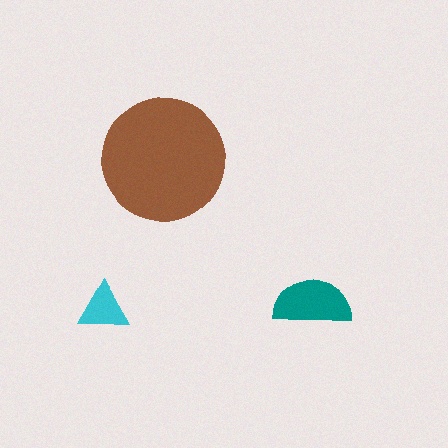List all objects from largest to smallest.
The brown circle, the teal semicircle, the cyan triangle.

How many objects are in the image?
There are 3 objects in the image.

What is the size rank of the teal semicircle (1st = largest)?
2nd.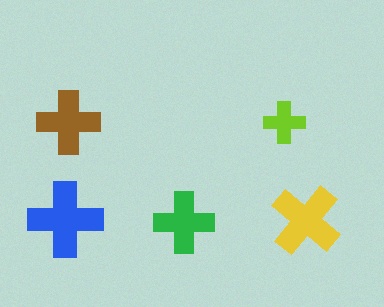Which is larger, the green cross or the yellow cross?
The yellow one.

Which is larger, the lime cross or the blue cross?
The blue one.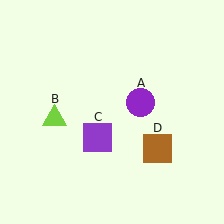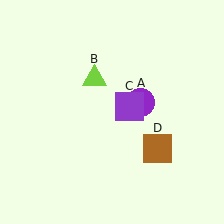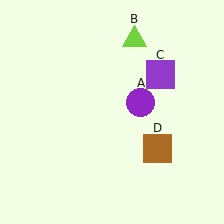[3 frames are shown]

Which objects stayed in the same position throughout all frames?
Purple circle (object A) and brown square (object D) remained stationary.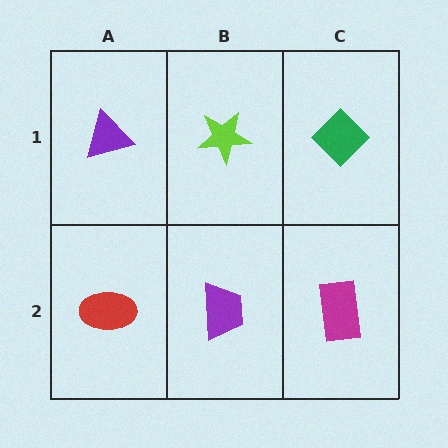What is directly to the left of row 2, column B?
A red ellipse.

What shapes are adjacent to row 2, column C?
A green diamond (row 1, column C), a purple trapezoid (row 2, column B).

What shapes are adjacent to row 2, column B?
A lime star (row 1, column B), a red ellipse (row 2, column A), a magenta rectangle (row 2, column C).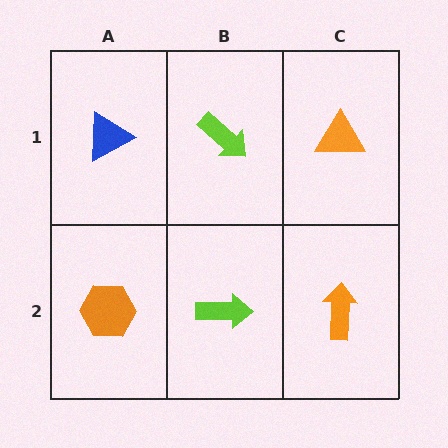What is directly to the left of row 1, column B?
A blue triangle.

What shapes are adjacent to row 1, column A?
An orange hexagon (row 2, column A), a lime arrow (row 1, column B).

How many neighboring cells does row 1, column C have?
2.